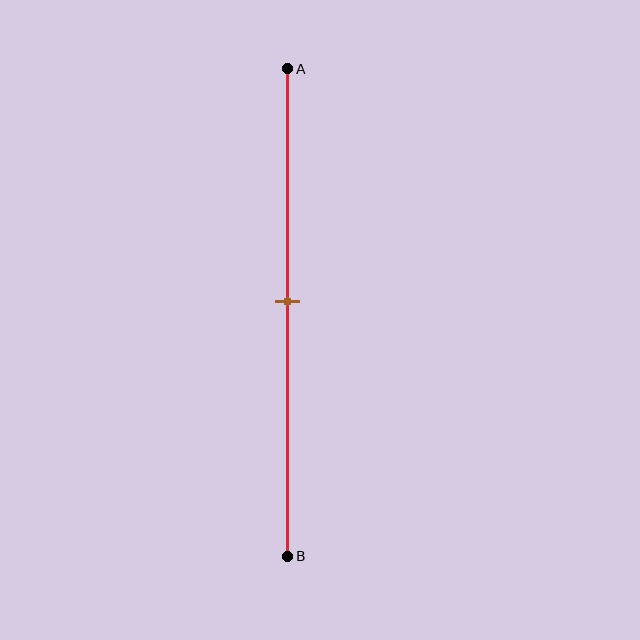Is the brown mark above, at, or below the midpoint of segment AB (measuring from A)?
The brown mark is approximately at the midpoint of segment AB.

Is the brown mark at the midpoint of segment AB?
Yes, the mark is approximately at the midpoint.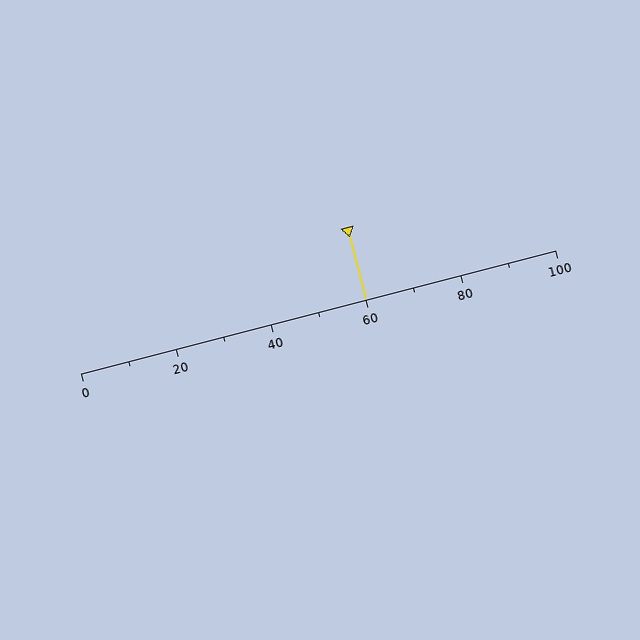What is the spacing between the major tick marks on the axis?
The major ticks are spaced 20 apart.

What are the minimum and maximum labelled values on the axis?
The axis runs from 0 to 100.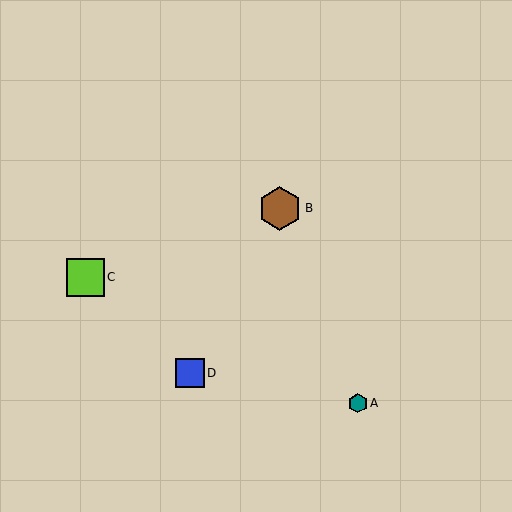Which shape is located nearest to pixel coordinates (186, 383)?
The blue square (labeled D) at (190, 373) is nearest to that location.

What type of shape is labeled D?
Shape D is a blue square.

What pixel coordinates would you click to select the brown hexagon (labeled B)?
Click at (280, 208) to select the brown hexagon B.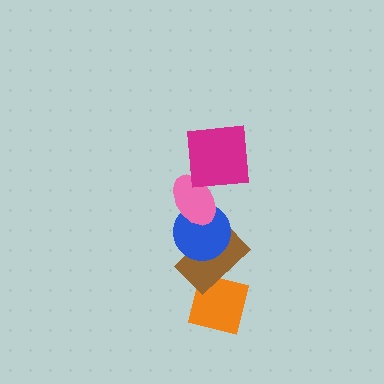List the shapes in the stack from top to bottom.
From top to bottom: the magenta square, the pink ellipse, the blue circle, the brown rectangle, the orange square.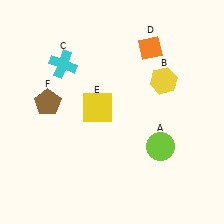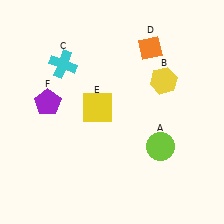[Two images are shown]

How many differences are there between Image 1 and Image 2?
There is 1 difference between the two images.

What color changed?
The pentagon (F) changed from brown in Image 1 to purple in Image 2.